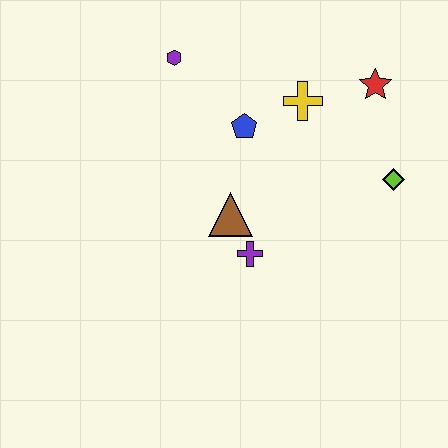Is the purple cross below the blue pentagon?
Yes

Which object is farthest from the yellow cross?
The purple cross is farthest from the yellow cross.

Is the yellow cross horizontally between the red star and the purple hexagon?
Yes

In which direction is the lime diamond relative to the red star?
The lime diamond is below the red star.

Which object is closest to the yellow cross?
The blue pentagon is closest to the yellow cross.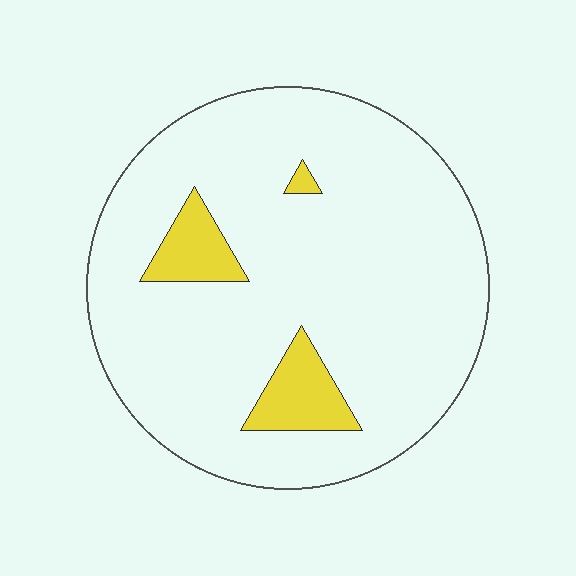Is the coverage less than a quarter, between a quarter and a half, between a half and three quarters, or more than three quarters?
Less than a quarter.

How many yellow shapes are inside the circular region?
3.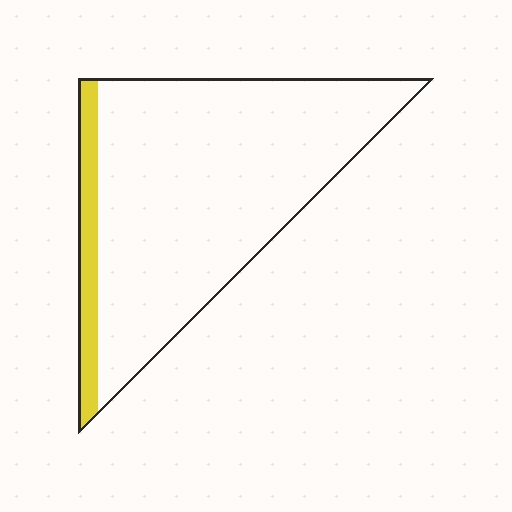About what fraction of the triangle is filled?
About one tenth (1/10).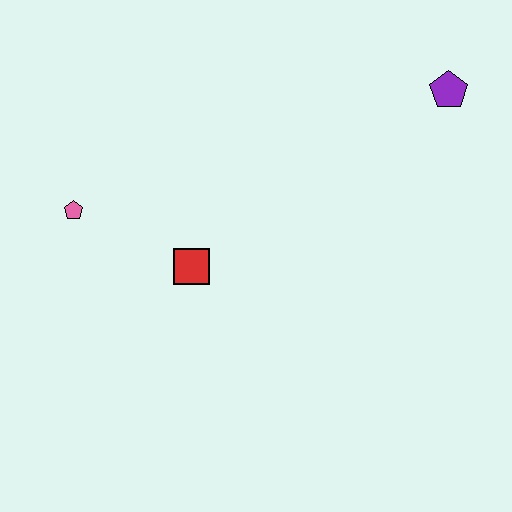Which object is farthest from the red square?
The purple pentagon is farthest from the red square.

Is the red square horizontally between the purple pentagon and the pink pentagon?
Yes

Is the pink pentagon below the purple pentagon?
Yes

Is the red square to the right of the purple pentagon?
No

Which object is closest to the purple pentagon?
The red square is closest to the purple pentagon.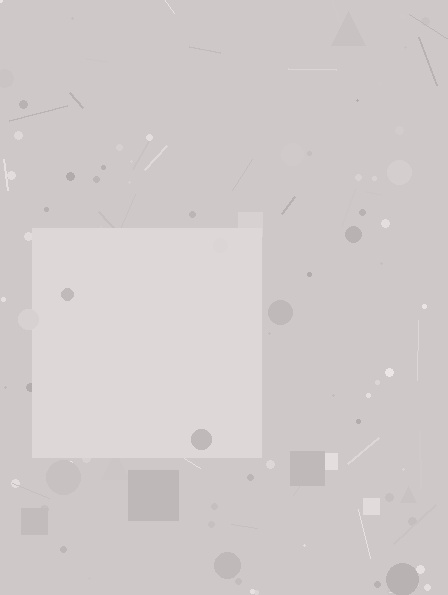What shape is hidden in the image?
A square is hidden in the image.